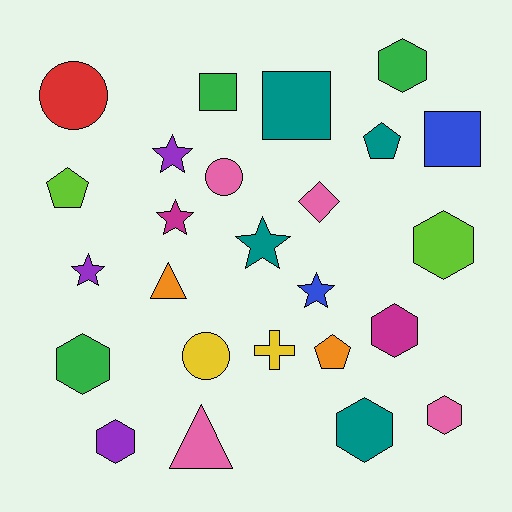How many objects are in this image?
There are 25 objects.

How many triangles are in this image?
There are 2 triangles.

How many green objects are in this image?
There are 3 green objects.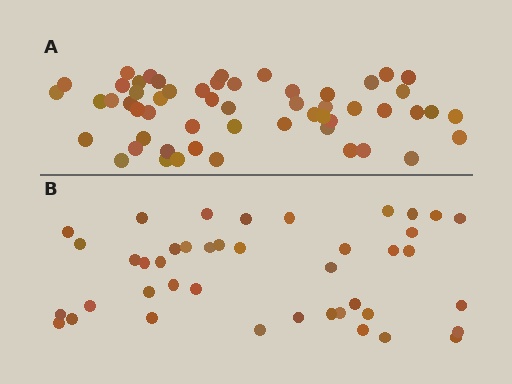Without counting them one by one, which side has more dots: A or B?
Region A (the top region) has more dots.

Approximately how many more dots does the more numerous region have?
Region A has approximately 15 more dots than region B.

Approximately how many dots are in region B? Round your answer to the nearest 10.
About 40 dots. (The exact count is 42, which rounds to 40.)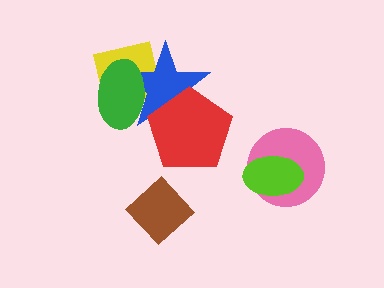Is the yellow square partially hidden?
Yes, it is partially covered by another shape.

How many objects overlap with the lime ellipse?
1 object overlaps with the lime ellipse.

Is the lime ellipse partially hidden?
No, no other shape covers it.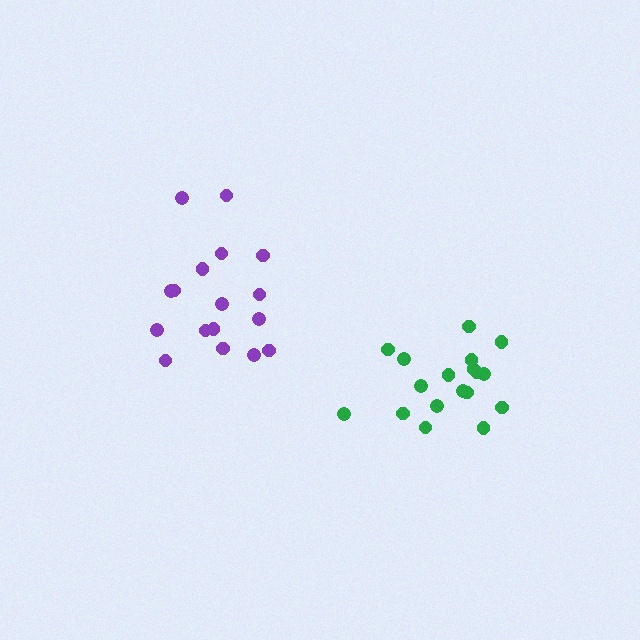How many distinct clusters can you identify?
There are 2 distinct clusters.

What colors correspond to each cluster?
The clusters are colored: purple, green.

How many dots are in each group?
Group 1: 17 dots, Group 2: 18 dots (35 total).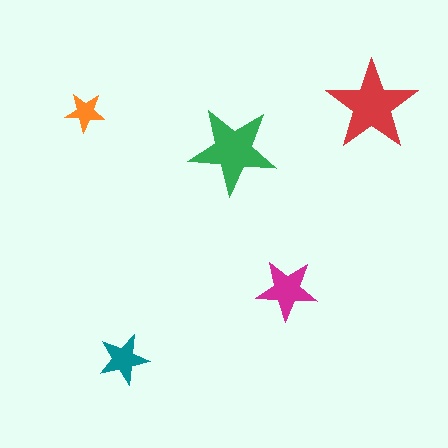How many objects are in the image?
There are 5 objects in the image.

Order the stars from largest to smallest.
the red one, the green one, the magenta one, the teal one, the orange one.